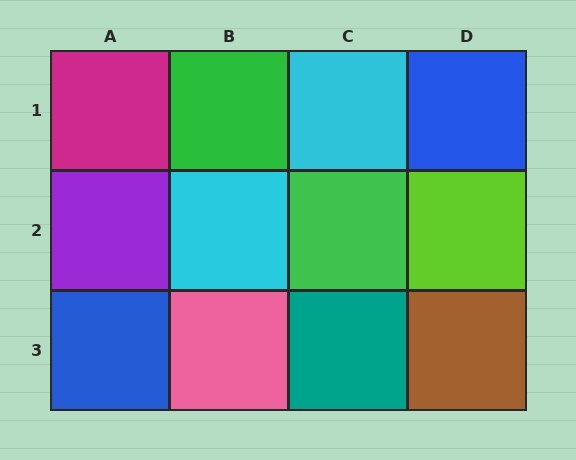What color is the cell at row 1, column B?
Green.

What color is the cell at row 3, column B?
Pink.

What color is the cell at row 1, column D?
Blue.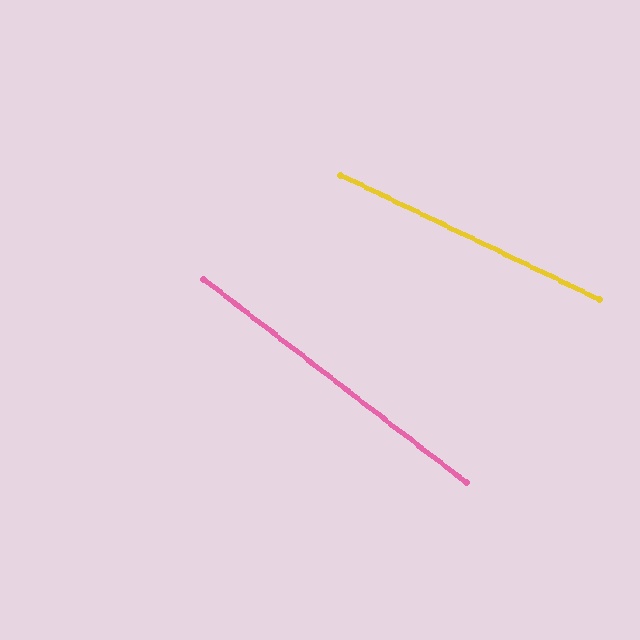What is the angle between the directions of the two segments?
Approximately 12 degrees.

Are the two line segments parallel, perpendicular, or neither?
Neither parallel nor perpendicular — they differ by about 12°.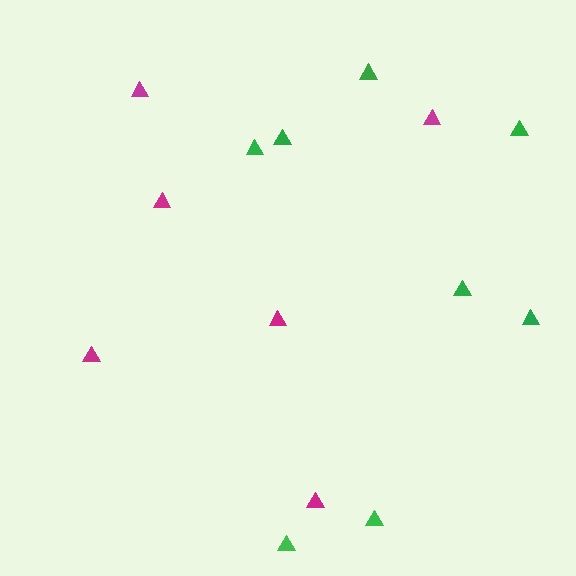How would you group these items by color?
There are 2 groups: one group of magenta triangles (6) and one group of green triangles (8).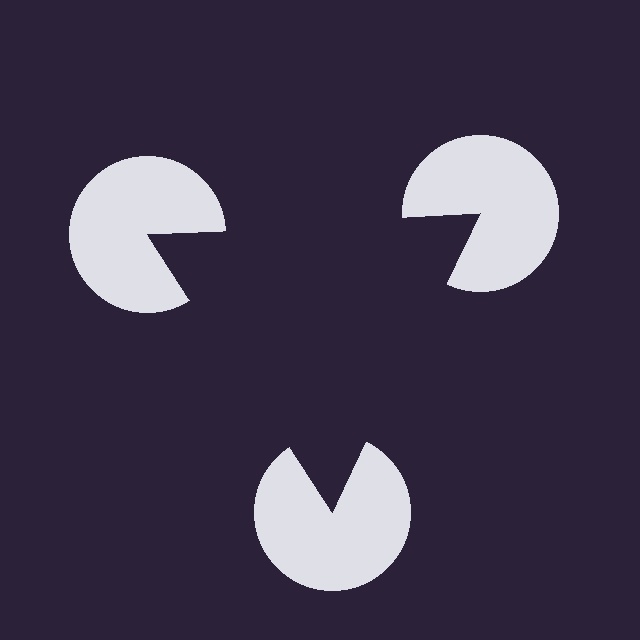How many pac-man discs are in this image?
There are 3 — one at each vertex of the illusory triangle.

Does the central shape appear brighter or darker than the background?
It typically appears slightly darker than the background, even though no actual brightness change is drawn.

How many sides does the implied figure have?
3 sides.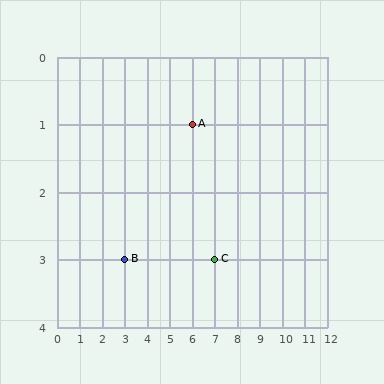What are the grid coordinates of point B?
Point B is at grid coordinates (3, 3).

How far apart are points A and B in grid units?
Points A and B are 3 columns and 2 rows apart (about 3.6 grid units diagonally).